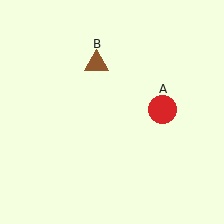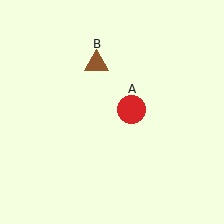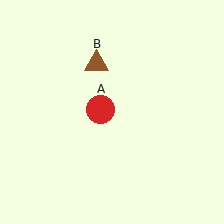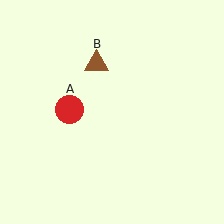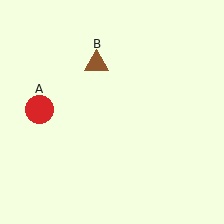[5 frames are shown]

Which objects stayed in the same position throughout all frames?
Brown triangle (object B) remained stationary.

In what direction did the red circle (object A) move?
The red circle (object A) moved left.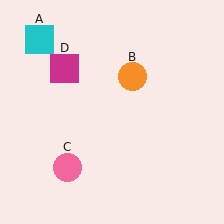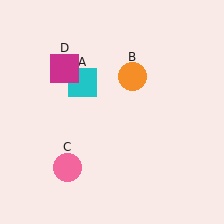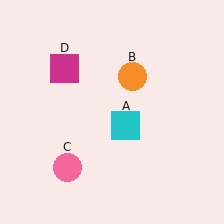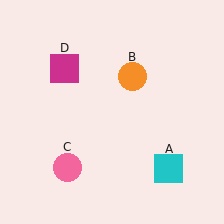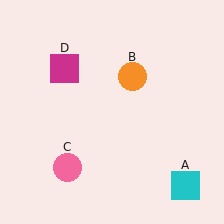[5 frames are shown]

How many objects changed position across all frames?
1 object changed position: cyan square (object A).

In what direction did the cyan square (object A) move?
The cyan square (object A) moved down and to the right.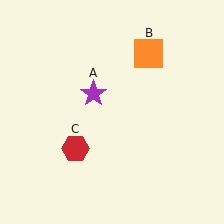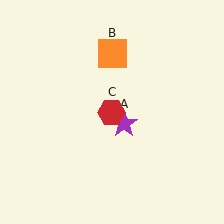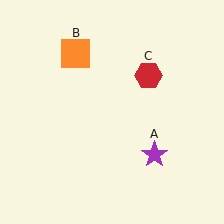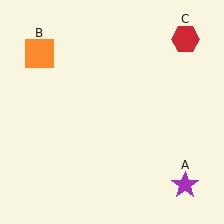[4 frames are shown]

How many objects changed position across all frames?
3 objects changed position: purple star (object A), orange square (object B), red hexagon (object C).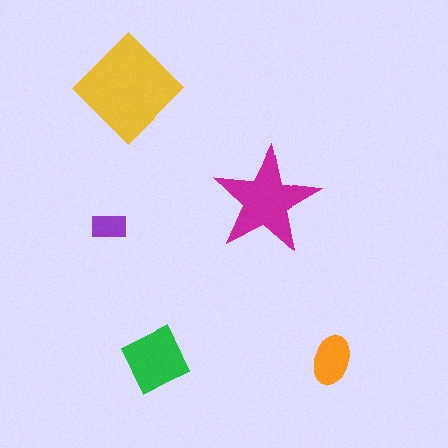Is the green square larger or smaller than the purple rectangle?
Larger.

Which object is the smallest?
The purple rectangle.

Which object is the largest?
The yellow diamond.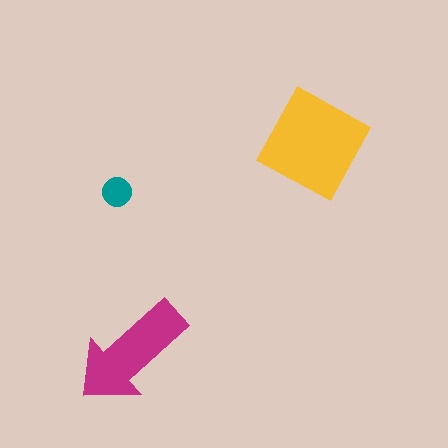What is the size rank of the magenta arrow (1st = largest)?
2nd.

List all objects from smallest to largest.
The teal circle, the magenta arrow, the yellow square.